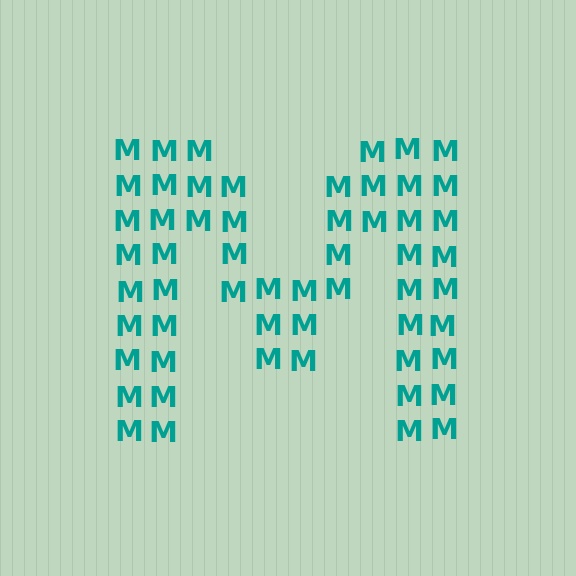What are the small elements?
The small elements are letter M's.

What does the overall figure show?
The overall figure shows the letter M.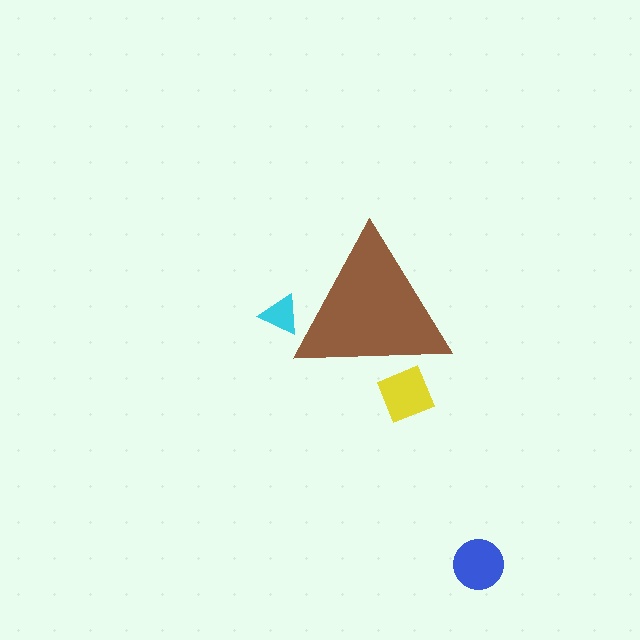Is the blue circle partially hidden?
No, the blue circle is fully visible.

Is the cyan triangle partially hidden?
Yes, the cyan triangle is partially hidden behind the brown triangle.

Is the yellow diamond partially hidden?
Yes, the yellow diamond is partially hidden behind the brown triangle.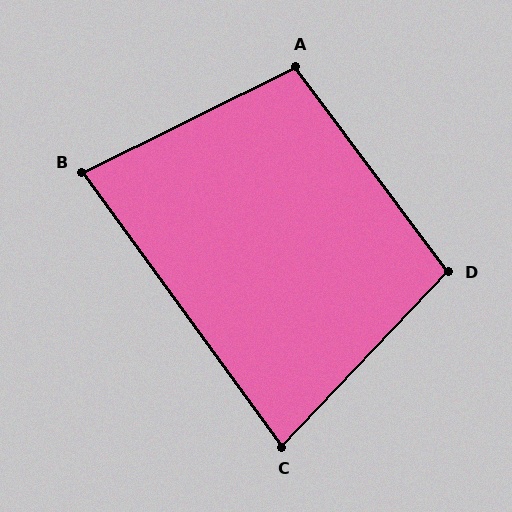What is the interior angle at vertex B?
Approximately 80 degrees (acute).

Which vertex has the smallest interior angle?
C, at approximately 80 degrees.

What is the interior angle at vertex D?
Approximately 100 degrees (obtuse).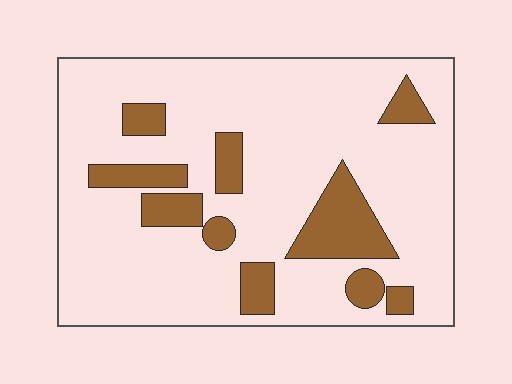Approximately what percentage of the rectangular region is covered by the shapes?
Approximately 20%.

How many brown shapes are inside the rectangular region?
10.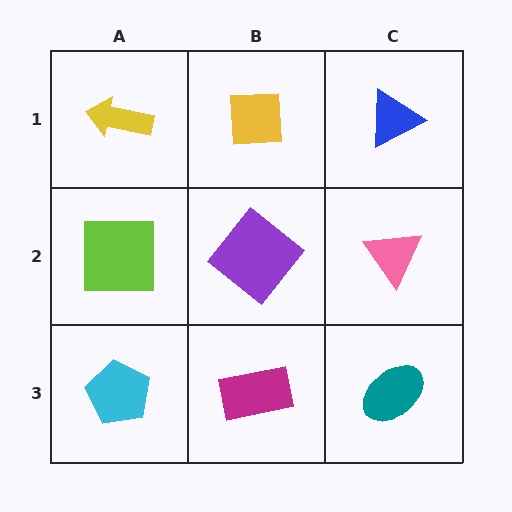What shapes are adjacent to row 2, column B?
A yellow square (row 1, column B), a magenta rectangle (row 3, column B), a lime square (row 2, column A), a pink triangle (row 2, column C).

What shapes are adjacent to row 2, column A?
A yellow arrow (row 1, column A), a cyan pentagon (row 3, column A), a purple diamond (row 2, column B).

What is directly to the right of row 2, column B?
A pink triangle.